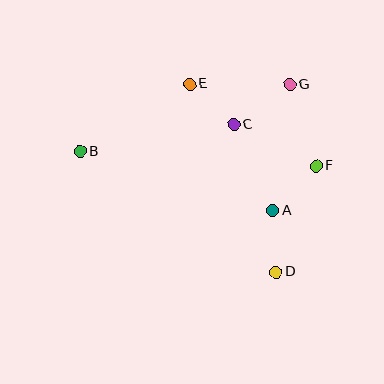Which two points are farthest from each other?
Points B and F are farthest from each other.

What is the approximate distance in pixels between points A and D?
The distance between A and D is approximately 62 pixels.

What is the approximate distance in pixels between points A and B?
The distance between A and B is approximately 201 pixels.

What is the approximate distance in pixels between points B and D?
The distance between B and D is approximately 230 pixels.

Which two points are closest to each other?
Points C and E are closest to each other.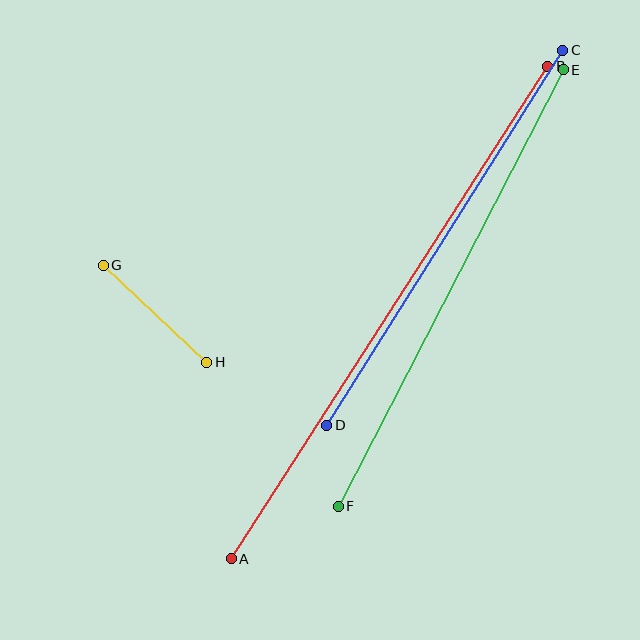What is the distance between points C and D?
The distance is approximately 443 pixels.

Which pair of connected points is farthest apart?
Points A and B are farthest apart.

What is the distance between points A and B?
The distance is approximately 585 pixels.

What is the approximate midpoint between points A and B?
The midpoint is at approximately (390, 312) pixels.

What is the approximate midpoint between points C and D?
The midpoint is at approximately (445, 238) pixels.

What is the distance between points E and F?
The distance is approximately 491 pixels.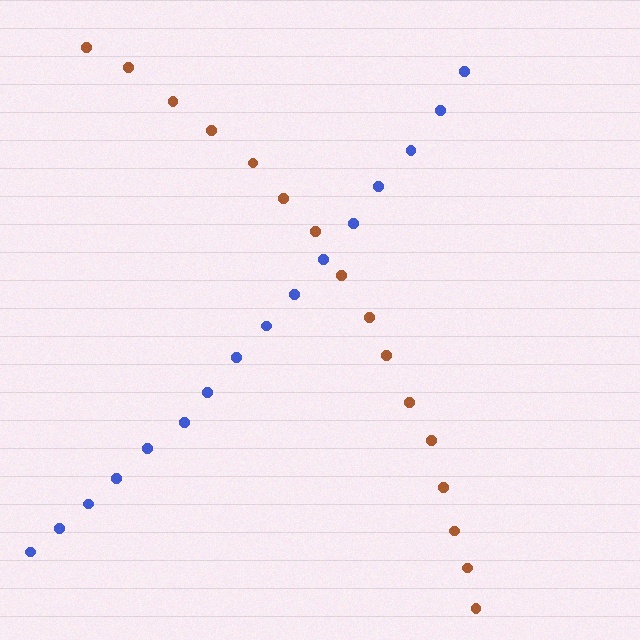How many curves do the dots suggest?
There are 2 distinct paths.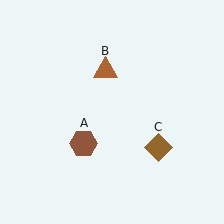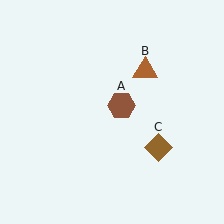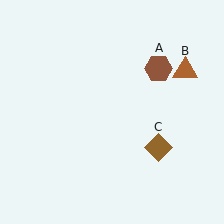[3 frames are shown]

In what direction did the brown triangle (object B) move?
The brown triangle (object B) moved right.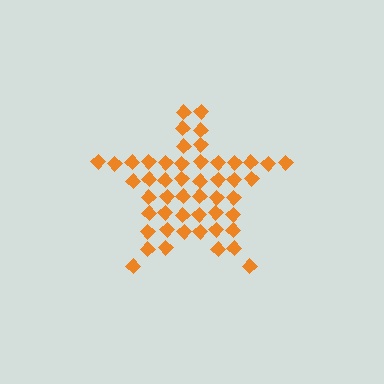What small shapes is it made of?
It is made of small diamonds.